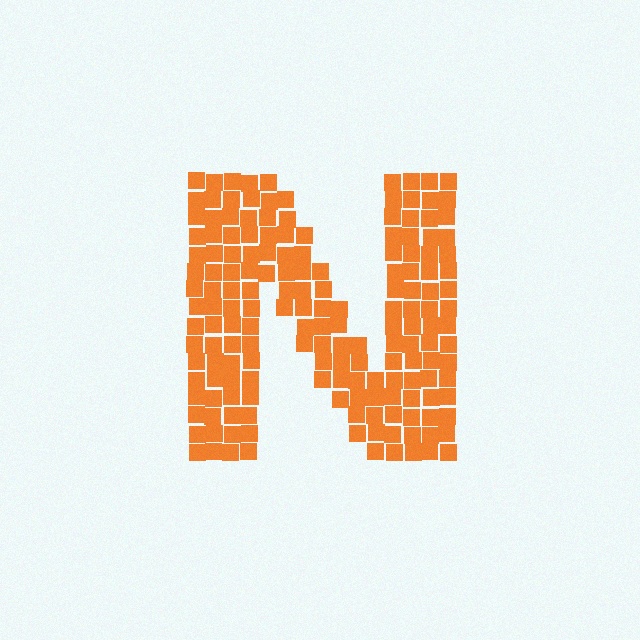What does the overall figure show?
The overall figure shows the letter N.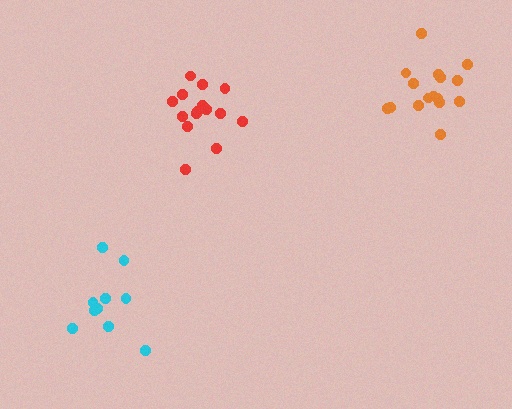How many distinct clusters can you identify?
There are 3 distinct clusters.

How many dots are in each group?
Group 1: 16 dots, Group 2: 15 dots, Group 3: 10 dots (41 total).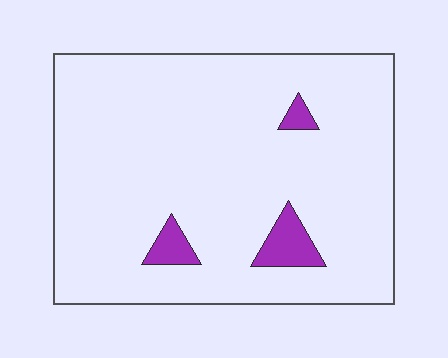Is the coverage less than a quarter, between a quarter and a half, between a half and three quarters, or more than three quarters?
Less than a quarter.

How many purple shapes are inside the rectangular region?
3.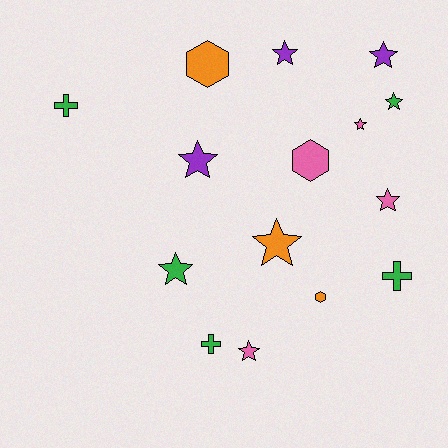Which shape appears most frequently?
Star, with 9 objects.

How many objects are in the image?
There are 15 objects.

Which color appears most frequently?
Green, with 5 objects.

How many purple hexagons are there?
There are no purple hexagons.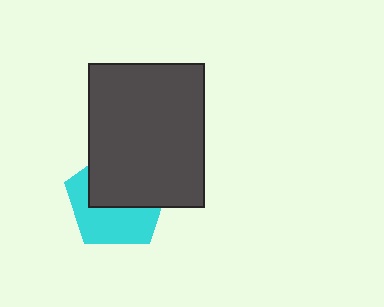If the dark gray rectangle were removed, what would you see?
You would see the complete cyan pentagon.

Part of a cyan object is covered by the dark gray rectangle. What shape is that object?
It is a pentagon.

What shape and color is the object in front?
The object in front is a dark gray rectangle.